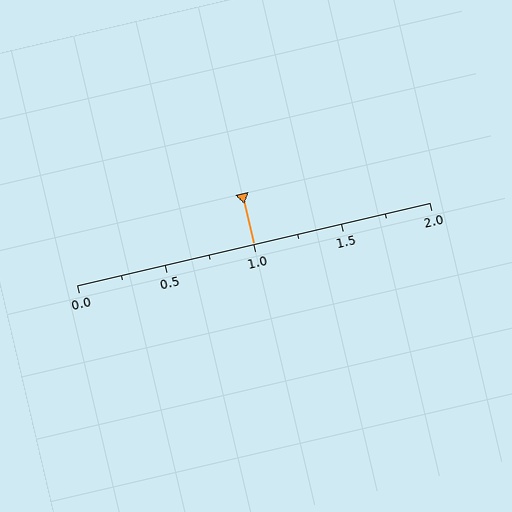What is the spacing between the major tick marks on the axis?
The major ticks are spaced 0.5 apart.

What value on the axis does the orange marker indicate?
The marker indicates approximately 1.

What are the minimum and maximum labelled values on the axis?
The axis runs from 0.0 to 2.0.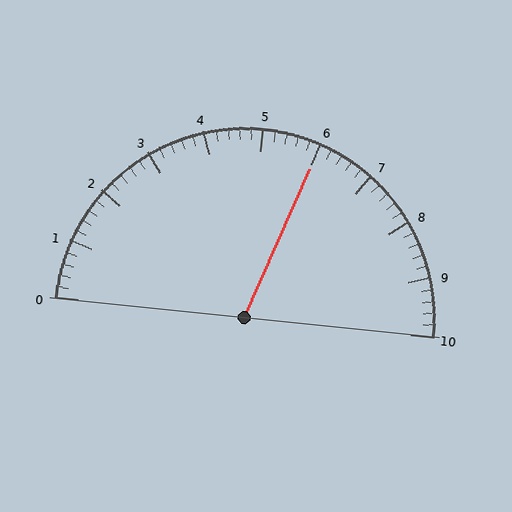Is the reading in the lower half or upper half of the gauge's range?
The reading is in the upper half of the range (0 to 10).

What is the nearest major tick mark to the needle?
The nearest major tick mark is 6.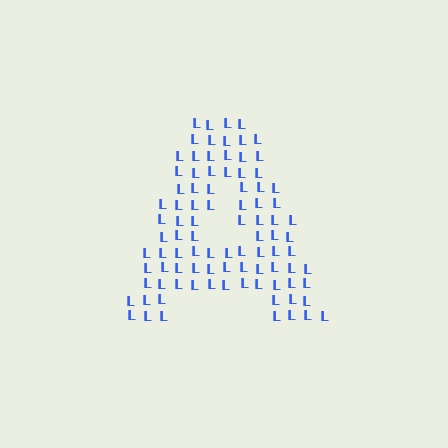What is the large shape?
The large shape is the letter A.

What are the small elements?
The small elements are letter L's.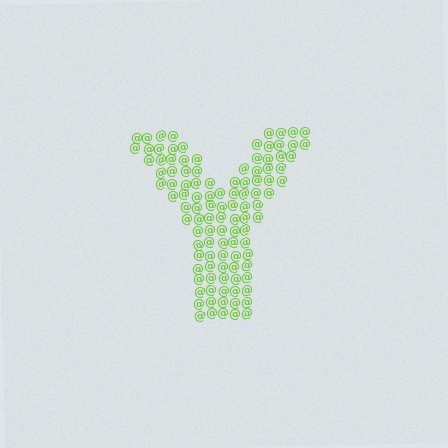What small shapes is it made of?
It is made of small at signs.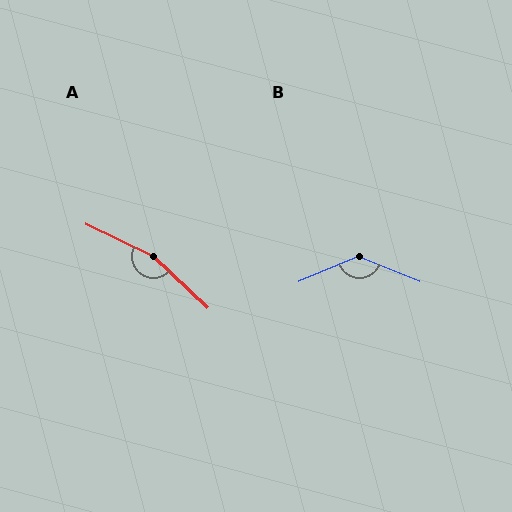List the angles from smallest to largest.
B (135°), A (162°).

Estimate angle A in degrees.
Approximately 162 degrees.